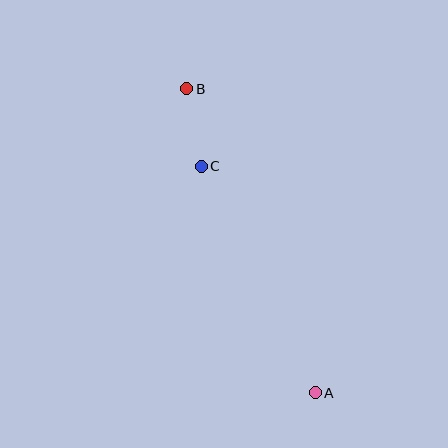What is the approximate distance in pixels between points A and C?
The distance between A and C is approximately 253 pixels.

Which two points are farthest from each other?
Points A and B are farthest from each other.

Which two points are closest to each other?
Points B and C are closest to each other.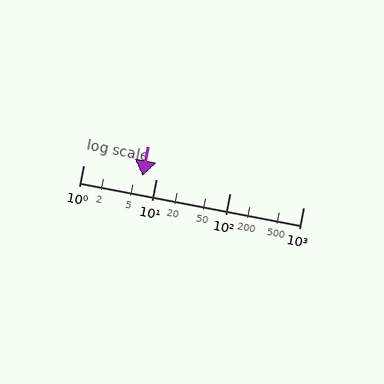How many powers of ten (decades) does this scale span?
The scale spans 3 decades, from 1 to 1000.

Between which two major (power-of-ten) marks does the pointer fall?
The pointer is between 1 and 10.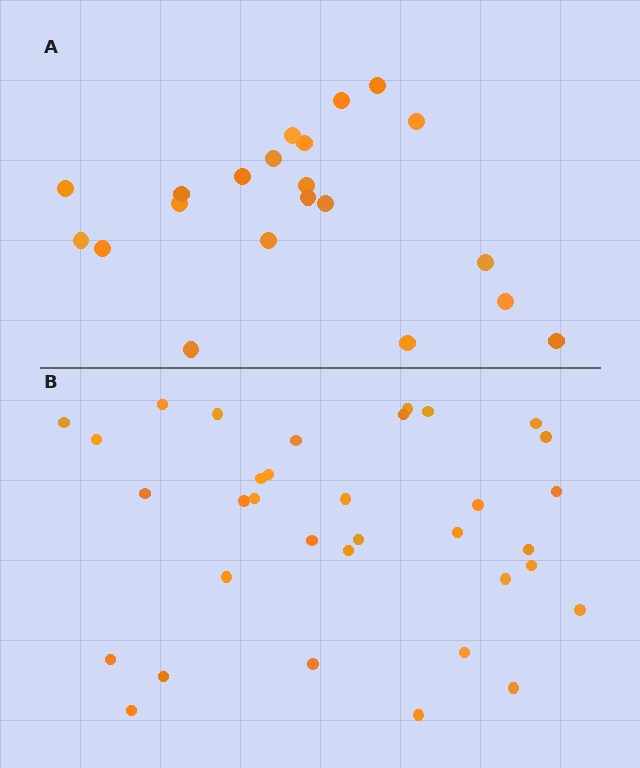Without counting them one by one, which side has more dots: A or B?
Region B (the bottom region) has more dots.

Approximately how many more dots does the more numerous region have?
Region B has approximately 15 more dots than region A.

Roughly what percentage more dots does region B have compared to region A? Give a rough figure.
About 60% more.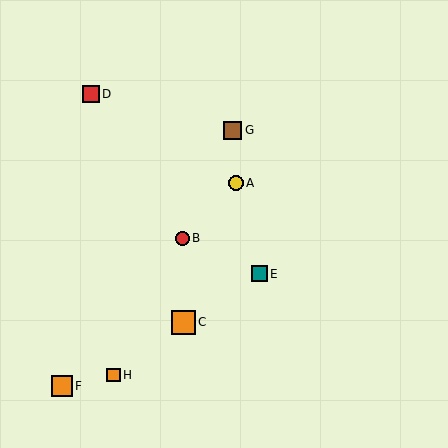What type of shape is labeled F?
Shape F is an orange square.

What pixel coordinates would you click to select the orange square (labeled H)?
Click at (114, 375) to select the orange square H.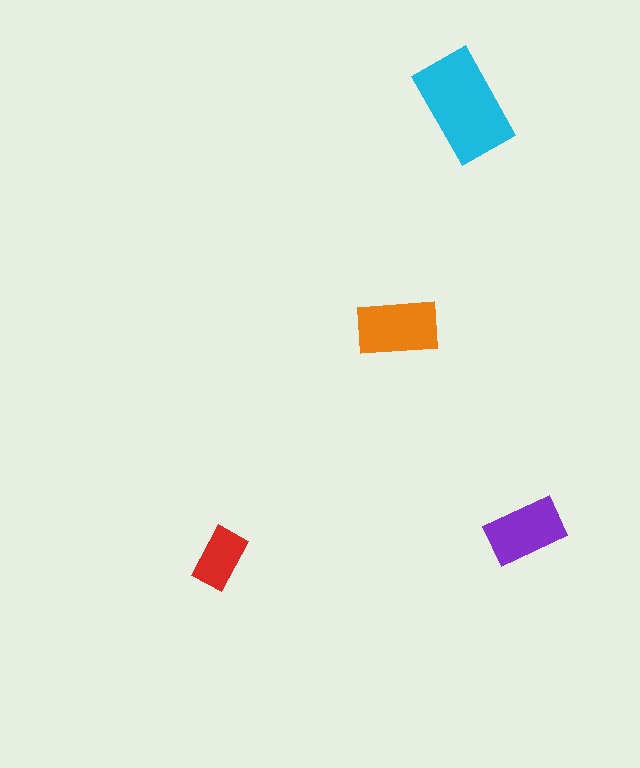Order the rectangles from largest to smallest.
the cyan one, the orange one, the purple one, the red one.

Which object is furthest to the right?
The purple rectangle is rightmost.